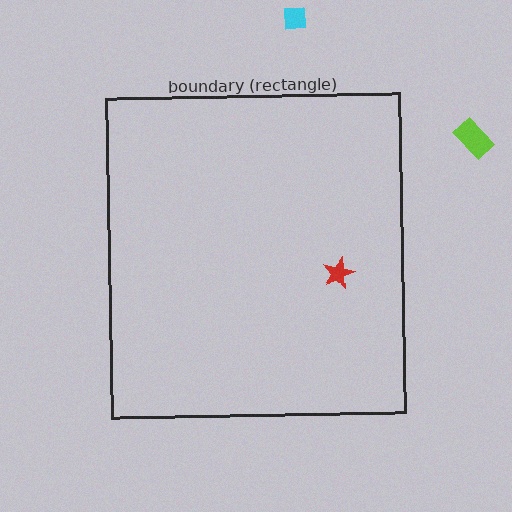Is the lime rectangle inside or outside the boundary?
Outside.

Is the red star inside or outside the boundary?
Inside.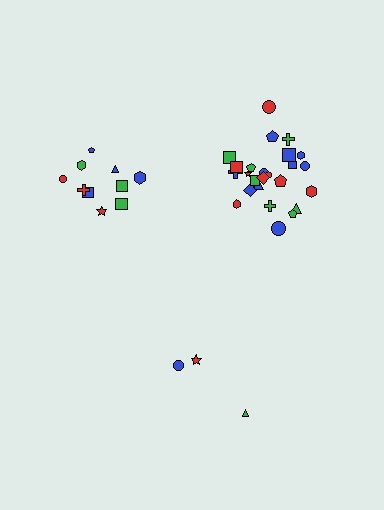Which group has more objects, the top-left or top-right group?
The top-right group.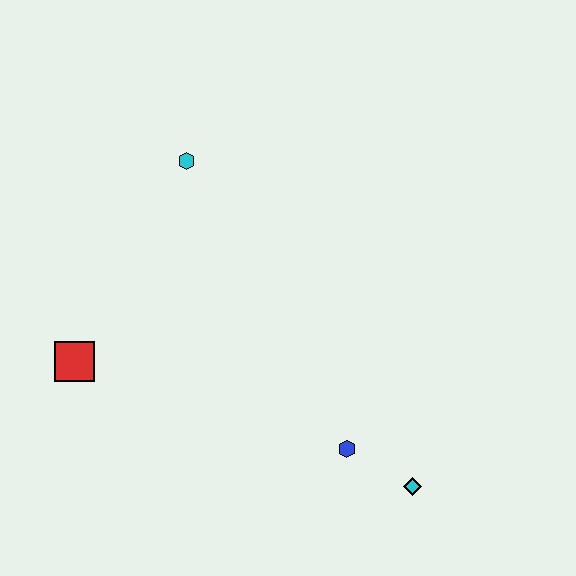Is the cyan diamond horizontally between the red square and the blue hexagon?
No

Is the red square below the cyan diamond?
No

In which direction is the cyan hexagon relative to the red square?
The cyan hexagon is above the red square.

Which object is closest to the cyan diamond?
The blue hexagon is closest to the cyan diamond.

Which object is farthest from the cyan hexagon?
The cyan diamond is farthest from the cyan hexagon.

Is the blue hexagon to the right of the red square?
Yes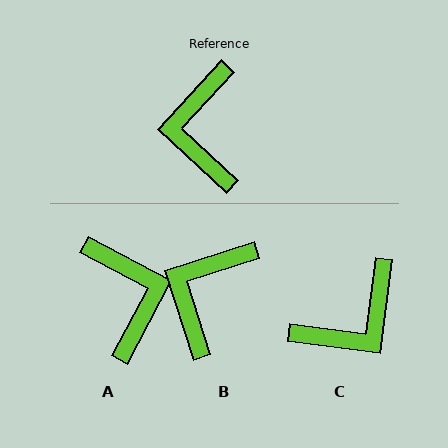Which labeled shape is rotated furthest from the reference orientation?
A, about 165 degrees away.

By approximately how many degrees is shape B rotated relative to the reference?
Approximately 29 degrees clockwise.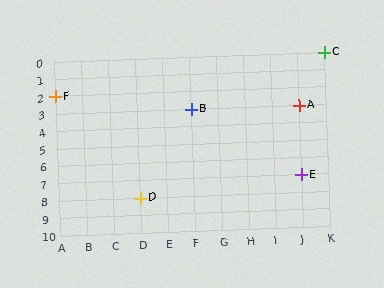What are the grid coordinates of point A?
Point A is at grid coordinates (J, 3).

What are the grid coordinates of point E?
Point E is at grid coordinates (J, 7).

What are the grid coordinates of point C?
Point C is at grid coordinates (K, 0).